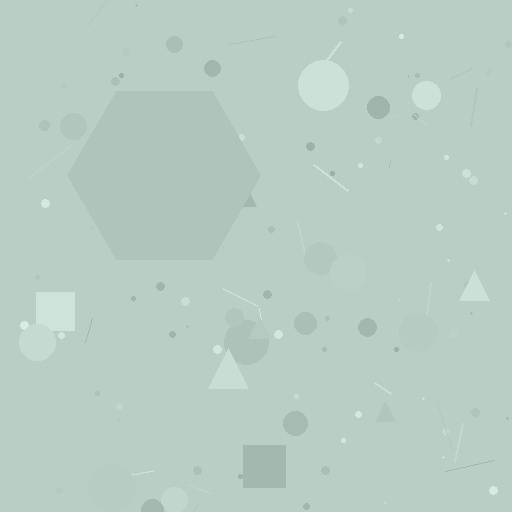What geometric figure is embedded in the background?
A hexagon is embedded in the background.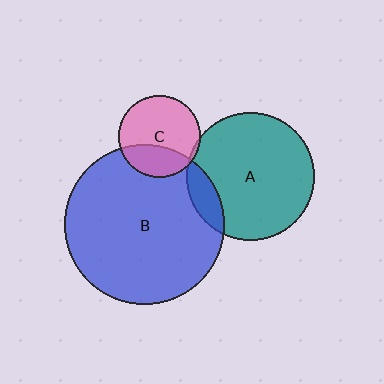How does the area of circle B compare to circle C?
Approximately 3.9 times.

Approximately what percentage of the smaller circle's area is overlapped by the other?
Approximately 5%.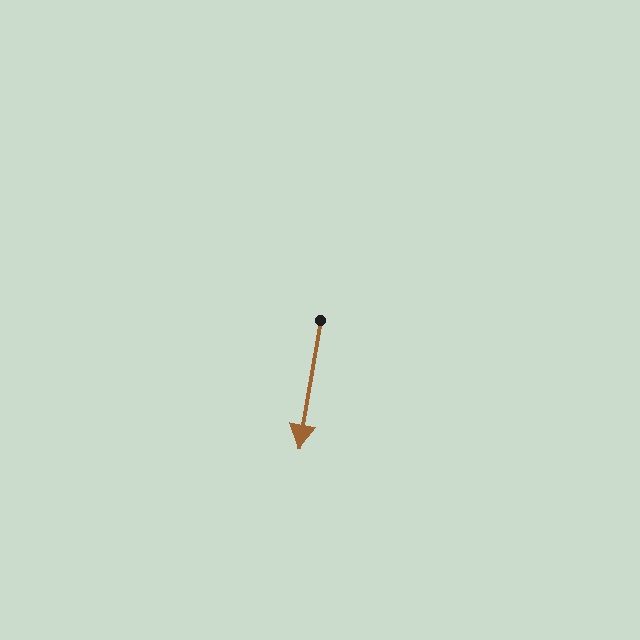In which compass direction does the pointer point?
South.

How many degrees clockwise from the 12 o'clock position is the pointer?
Approximately 190 degrees.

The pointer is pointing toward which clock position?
Roughly 6 o'clock.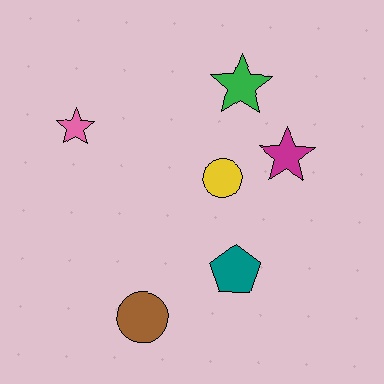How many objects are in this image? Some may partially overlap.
There are 6 objects.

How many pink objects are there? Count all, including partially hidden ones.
There is 1 pink object.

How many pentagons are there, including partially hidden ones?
There is 1 pentagon.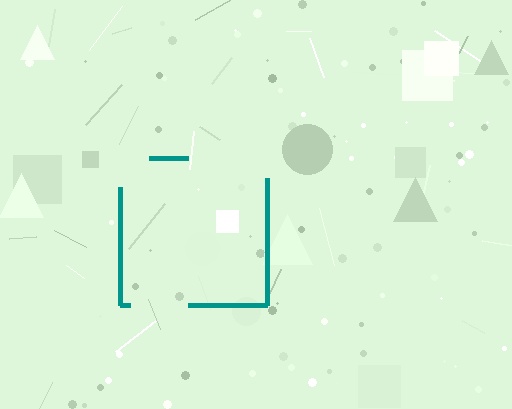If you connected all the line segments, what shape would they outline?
They would outline a square.